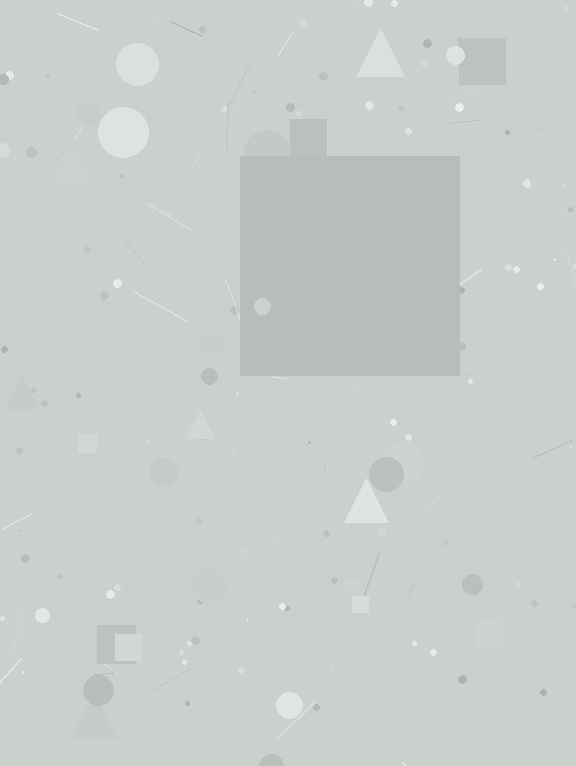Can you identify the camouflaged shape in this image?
The camouflaged shape is a square.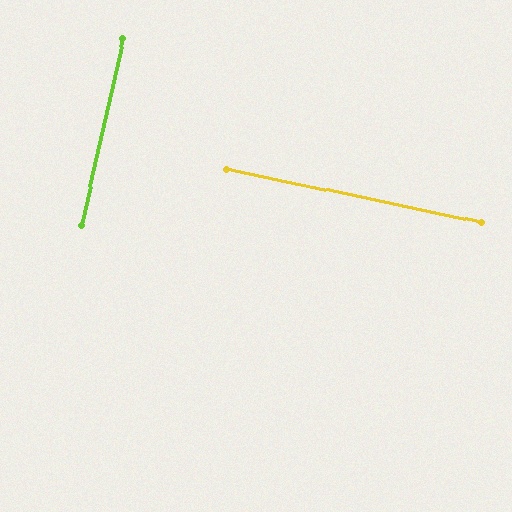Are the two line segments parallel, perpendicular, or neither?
Perpendicular — they meet at approximately 89°.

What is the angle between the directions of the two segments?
Approximately 89 degrees.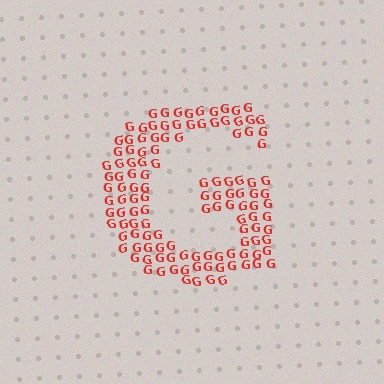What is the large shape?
The large shape is the letter G.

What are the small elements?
The small elements are letter G's.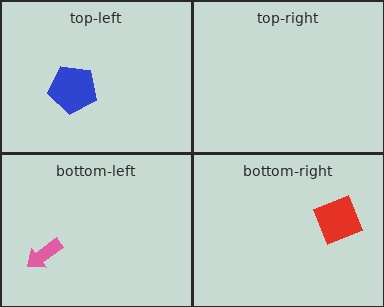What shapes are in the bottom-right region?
The red diamond.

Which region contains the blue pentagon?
The top-left region.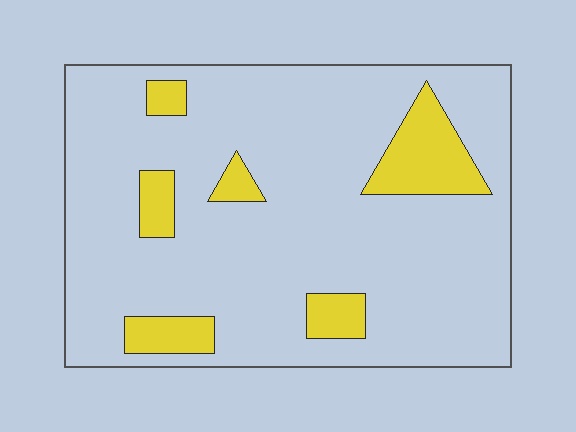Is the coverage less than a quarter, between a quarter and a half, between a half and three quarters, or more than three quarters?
Less than a quarter.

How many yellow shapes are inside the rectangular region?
6.